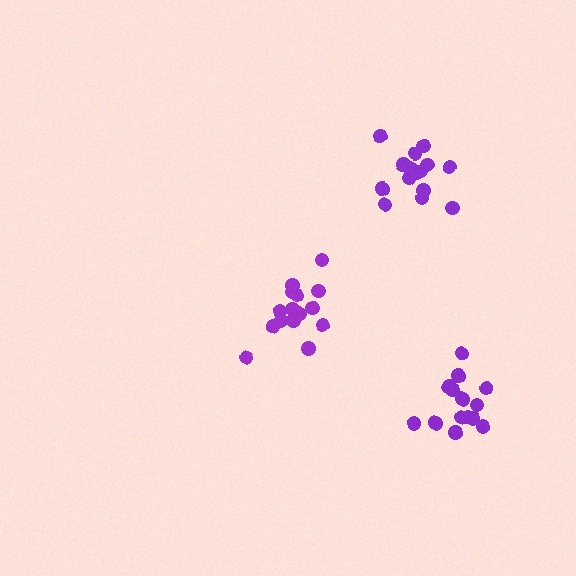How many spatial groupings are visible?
There are 3 spatial groupings.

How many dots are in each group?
Group 1: 15 dots, Group 2: 14 dots, Group 3: 16 dots (45 total).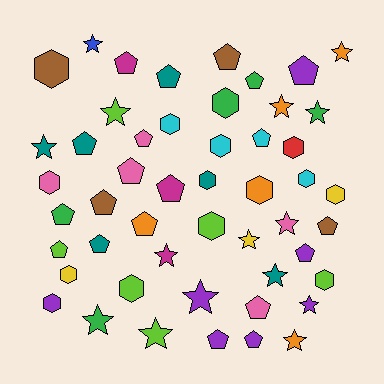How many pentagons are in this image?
There are 20 pentagons.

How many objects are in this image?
There are 50 objects.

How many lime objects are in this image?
There are 6 lime objects.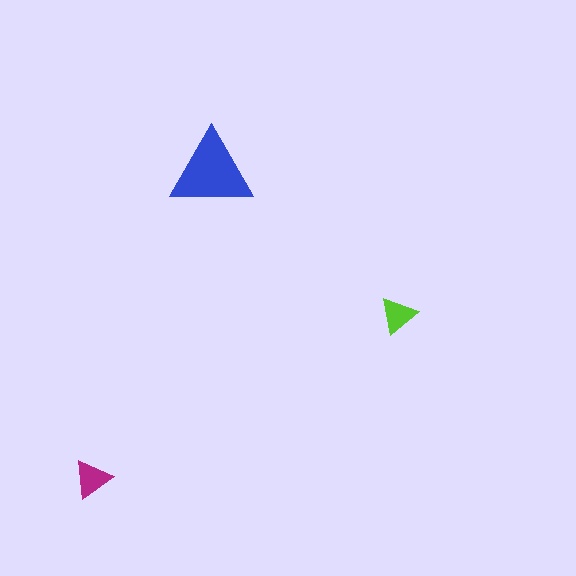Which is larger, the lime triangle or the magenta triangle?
The magenta one.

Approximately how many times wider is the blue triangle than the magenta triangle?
About 2 times wider.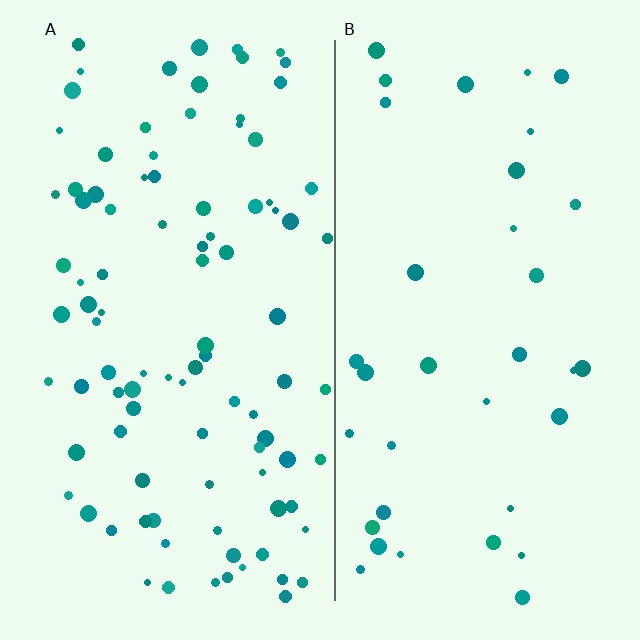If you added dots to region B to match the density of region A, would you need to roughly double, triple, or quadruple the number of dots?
Approximately triple.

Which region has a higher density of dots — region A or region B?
A (the left).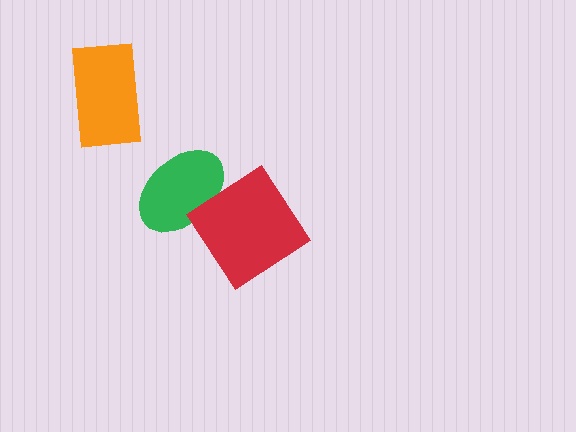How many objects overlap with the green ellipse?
1 object overlaps with the green ellipse.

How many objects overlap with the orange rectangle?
0 objects overlap with the orange rectangle.